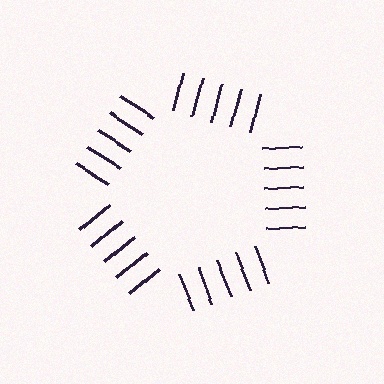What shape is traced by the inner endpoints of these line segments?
An illusory pentagon — the line segments terminate on its edges but no continuous stroke is drawn.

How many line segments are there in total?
25 — 5 along each of the 5 edges.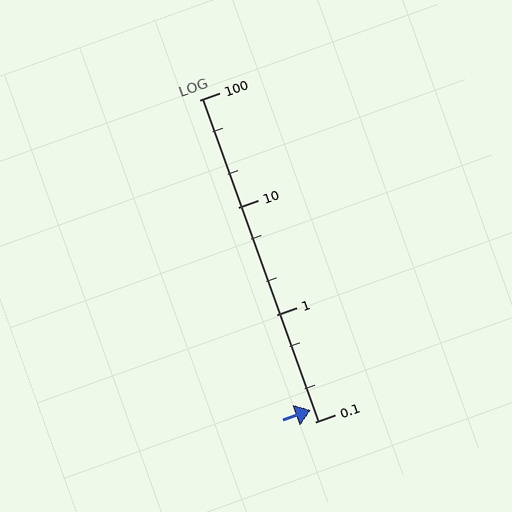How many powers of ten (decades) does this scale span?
The scale spans 3 decades, from 0.1 to 100.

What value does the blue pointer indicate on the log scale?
The pointer indicates approximately 0.13.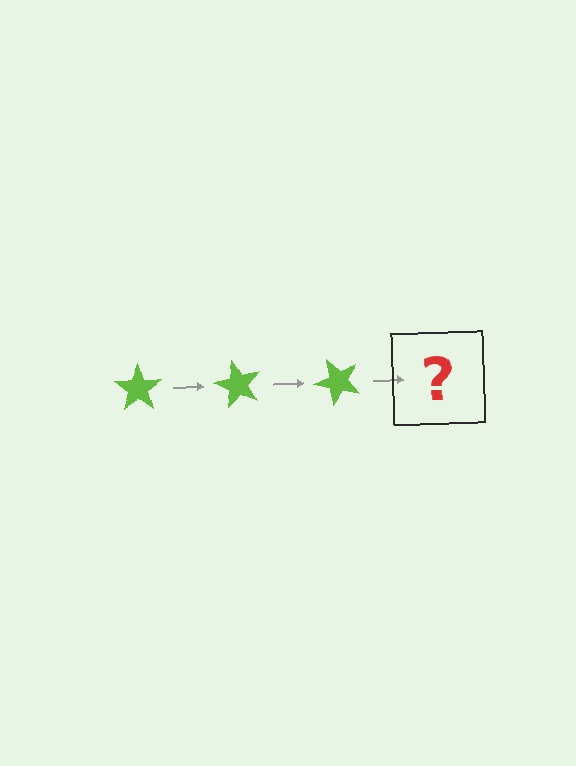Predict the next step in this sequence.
The next step is a lime star rotated 180 degrees.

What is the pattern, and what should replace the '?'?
The pattern is that the star rotates 60 degrees each step. The '?' should be a lime star rotated 180 degrees.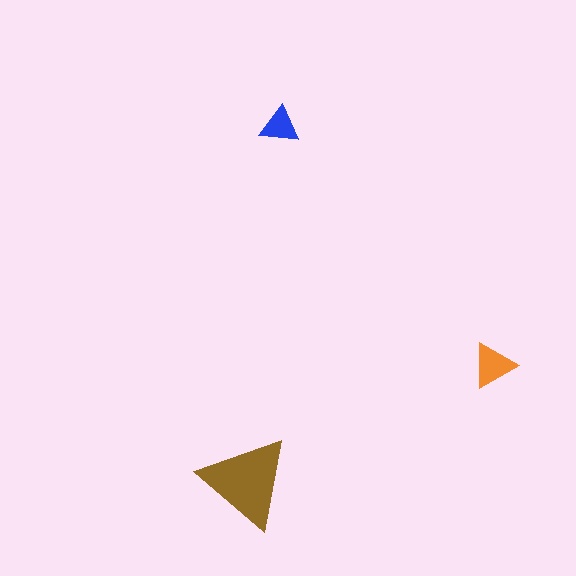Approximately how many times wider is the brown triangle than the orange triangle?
About 2 times wider.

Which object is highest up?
The blue triangle is topmost.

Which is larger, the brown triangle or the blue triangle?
The brown one.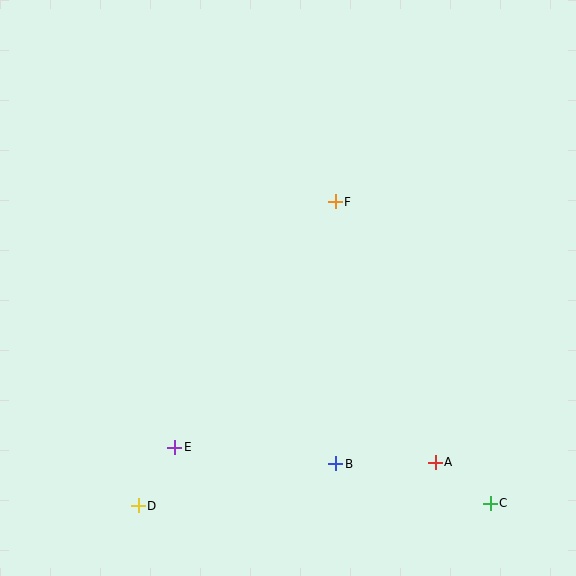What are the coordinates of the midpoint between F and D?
The midpoint between F and D is at (237, 354).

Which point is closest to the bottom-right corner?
Point C is closest to the bottom-right corner.